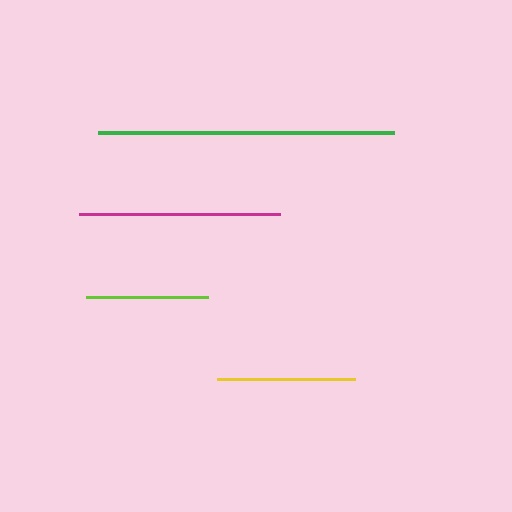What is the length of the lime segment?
The lime segment is approximately 122 pixels long.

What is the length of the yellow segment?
The yellow segment is approximately 138 pixels long.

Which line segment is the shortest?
The lime line is the shortest at approximately 122 pixels.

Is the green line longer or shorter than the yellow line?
The green line is longer than the yellow line.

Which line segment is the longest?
The green line is the longest at approximately 296 pixels.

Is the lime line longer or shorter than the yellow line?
The yellow line is longer than the lime line.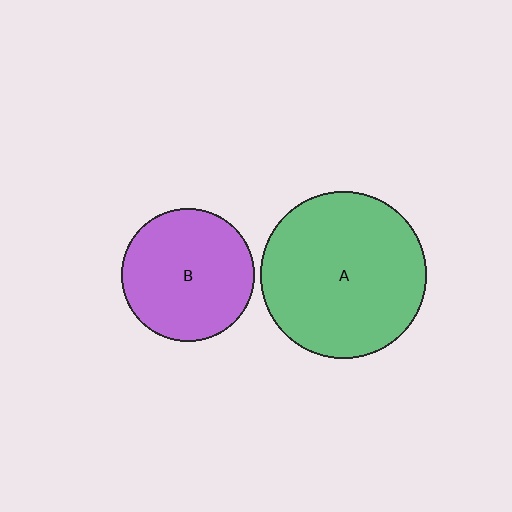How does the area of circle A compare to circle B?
Approximately 1.6 times.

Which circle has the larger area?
Circle A (green).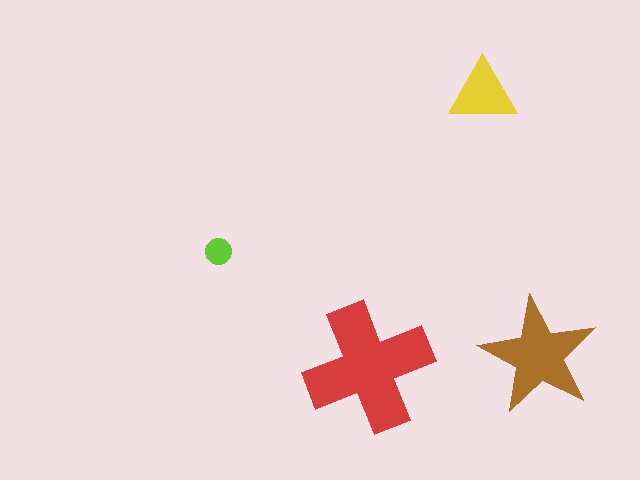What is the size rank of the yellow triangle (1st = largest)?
3rd.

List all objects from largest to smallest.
The red cross, the brown star, the yellow triangle, the lime circle.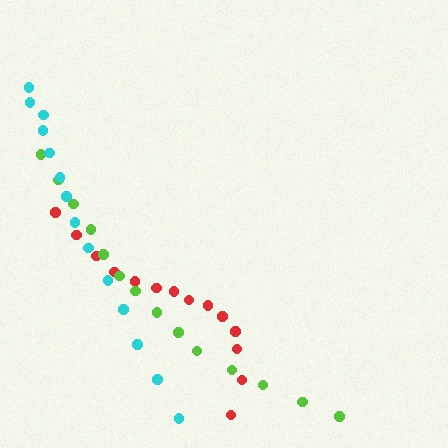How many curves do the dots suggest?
There are 3 distinct paths.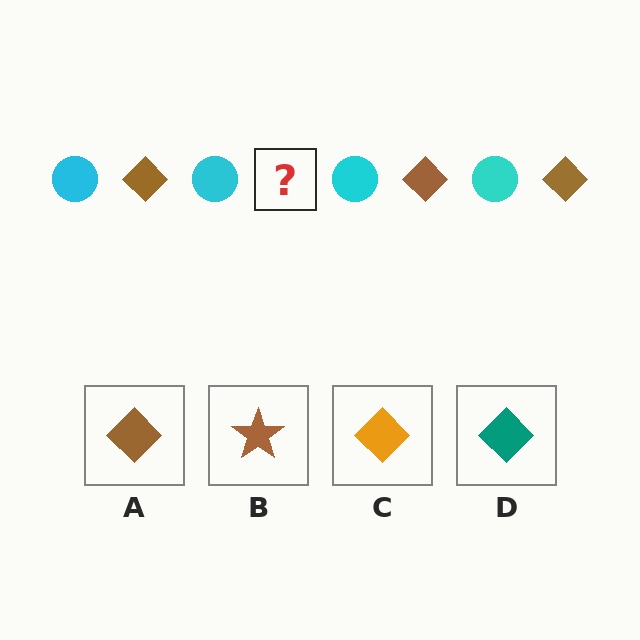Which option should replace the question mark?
Option A.